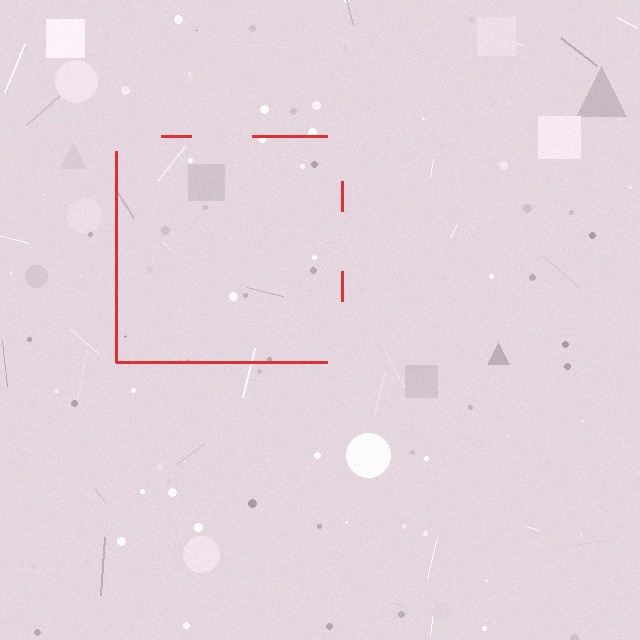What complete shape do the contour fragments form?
The contour fragments form a square.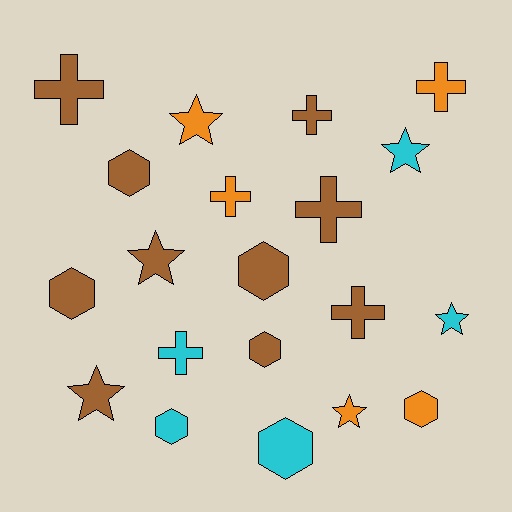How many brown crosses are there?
There are 4 brown crosses.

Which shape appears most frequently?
Cross, with 7 objects.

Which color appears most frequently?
Brown, with 10 objects.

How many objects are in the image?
There are 20 objects.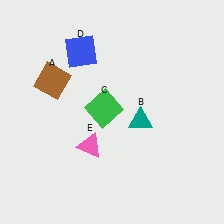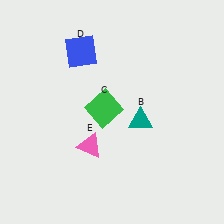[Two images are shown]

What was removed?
The brown square (A) was removed in Image 2.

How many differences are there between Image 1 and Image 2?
There is 1 difference between the two images.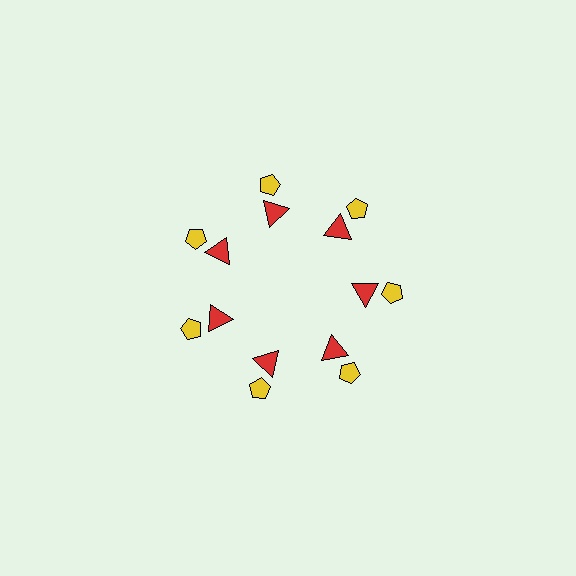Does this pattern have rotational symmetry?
Yes, this pattern has 7-fold rotational symmetry. It looks the same after rotating 51 degrees around the center.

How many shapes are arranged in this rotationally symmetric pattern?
There are 14 shapes, arranged in 7 groups of 2.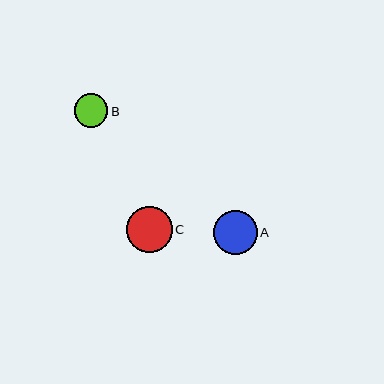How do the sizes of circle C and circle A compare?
Circle C and circle A are approximately the same size.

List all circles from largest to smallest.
From largest to smallest: C, A, B.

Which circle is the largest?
Circle C is the largest with a size of approximately 46 pixels.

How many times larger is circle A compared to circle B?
Circle A is approximately 1.3 times the size of circle B.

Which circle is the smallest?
Circle B is the smallest with a size of approximately 34 pixels.